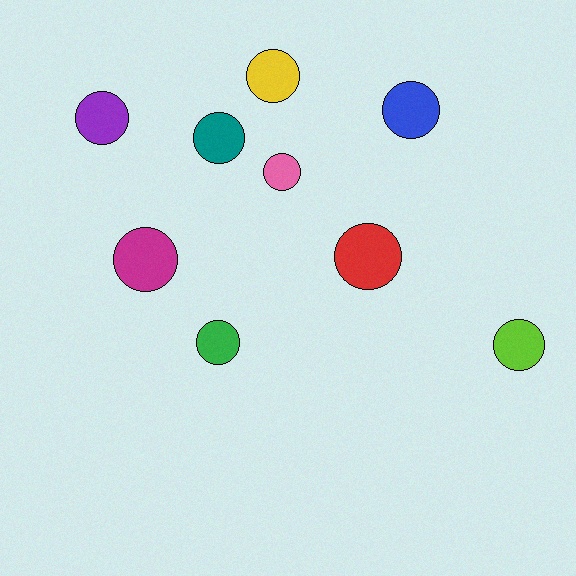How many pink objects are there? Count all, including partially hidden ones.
There is 1 pink object.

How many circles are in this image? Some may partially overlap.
There are 9 circles.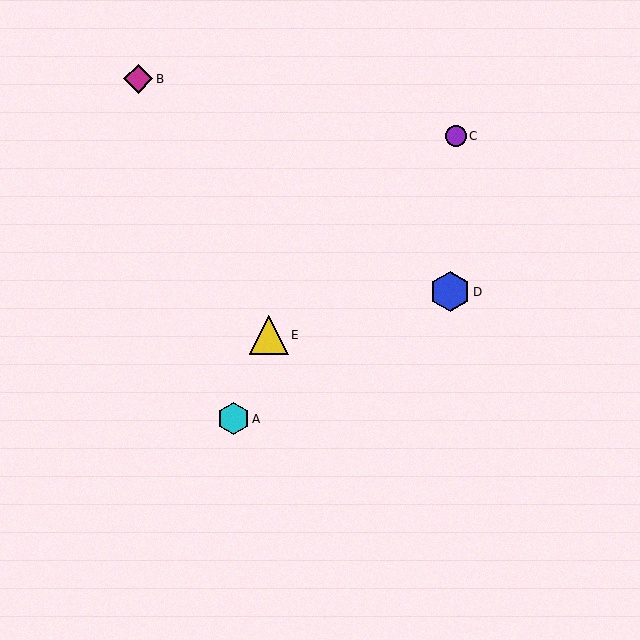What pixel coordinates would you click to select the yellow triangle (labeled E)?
Click at (269, 335) to select the yellow triangle E.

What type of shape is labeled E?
Shape E is a yellow triangle.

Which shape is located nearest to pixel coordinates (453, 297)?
The blue hexagon (labeled D) at (450, 292) is nearest to that location.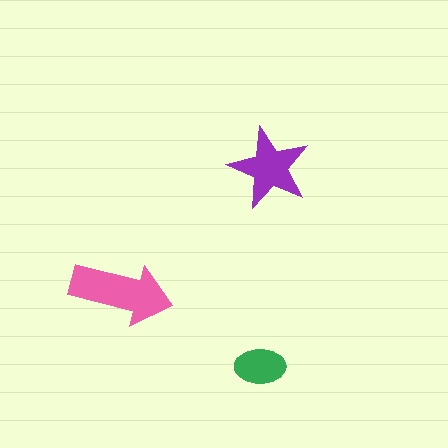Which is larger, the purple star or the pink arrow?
The pink arrow.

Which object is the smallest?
The green ellipse.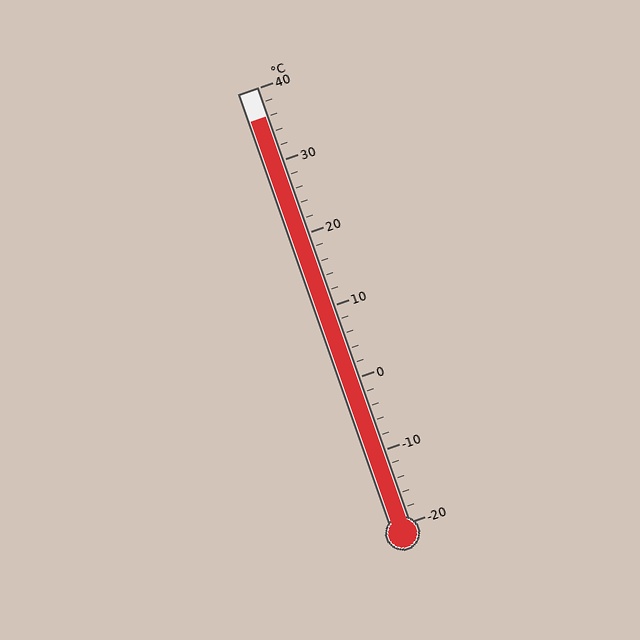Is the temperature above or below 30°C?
The temperature is above 30°C.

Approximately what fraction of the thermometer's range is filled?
The thermometer is filled to approximately 95% of its range.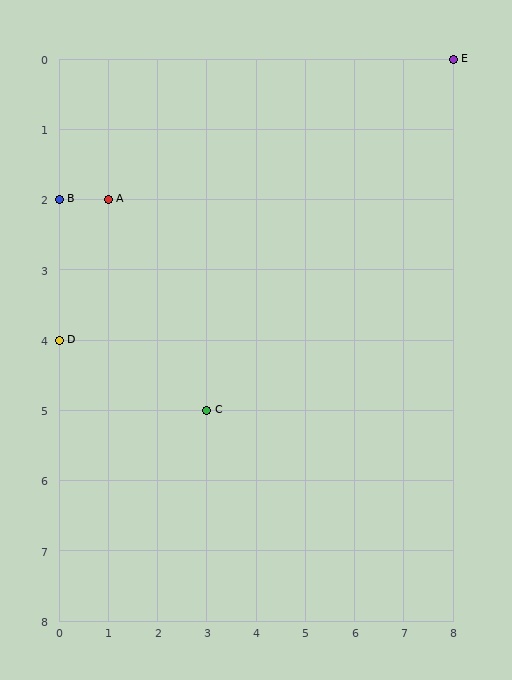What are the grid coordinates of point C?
Point C is at grid coordinates (3, 5).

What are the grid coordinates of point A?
Point A is at grid coordinates (1, 2).